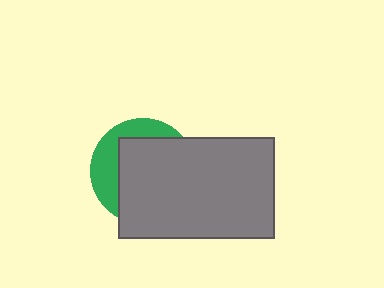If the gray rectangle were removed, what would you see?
You would see the complete green circle.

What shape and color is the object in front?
The object in front is a gray rectangle.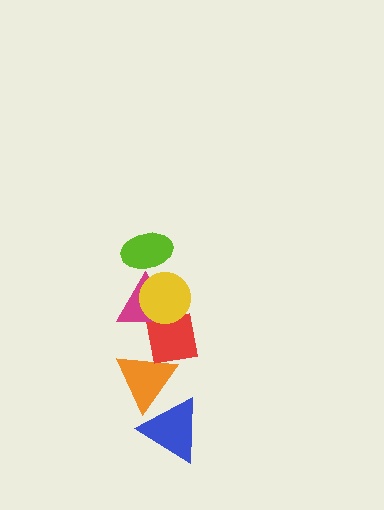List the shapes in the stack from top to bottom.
From top to bottom: the lime ellipse, the yellow circle, the magenta triangle, the red square, the orange triangle, the blue triangle.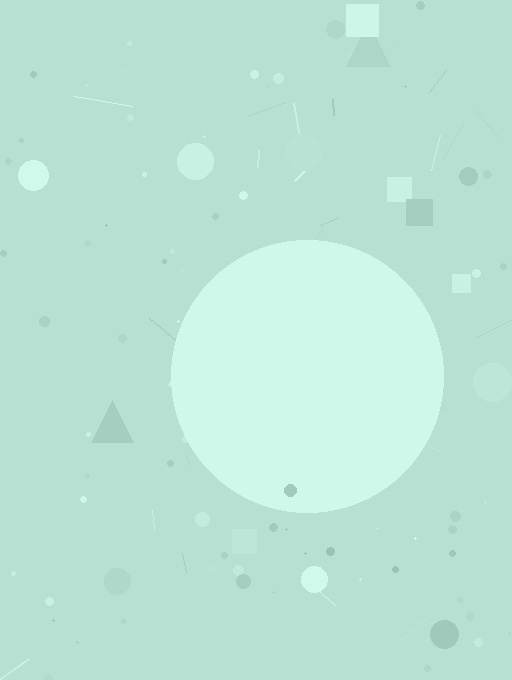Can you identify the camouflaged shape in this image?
The camouflaged shape is a circle.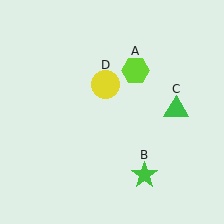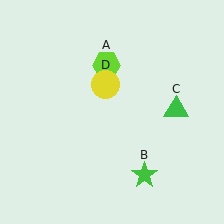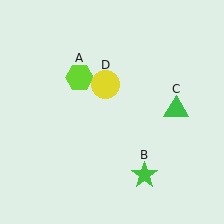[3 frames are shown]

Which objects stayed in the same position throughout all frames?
Green star (object B) and green triangle (object C) and yellow circle (object D) remained stationary.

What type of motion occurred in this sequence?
The lime hexagon (object A) rotated counterclockwise around the center of the scene.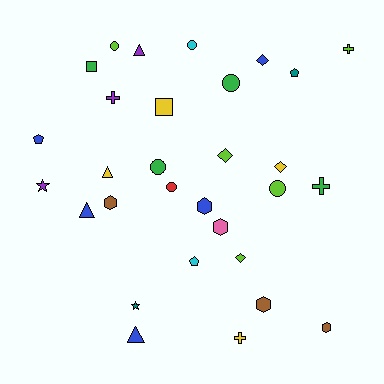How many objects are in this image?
There are 30 objects.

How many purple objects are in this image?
There are 3 purple objects.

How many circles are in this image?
There are 6 circles.